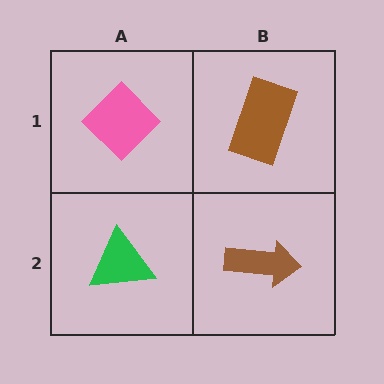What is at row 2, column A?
A green triangle.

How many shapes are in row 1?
2 shapes.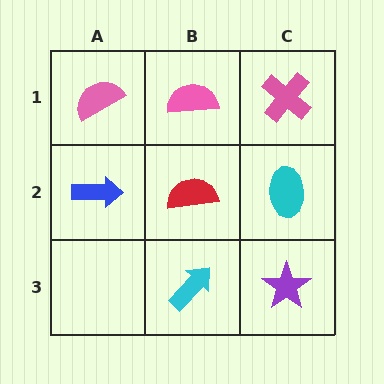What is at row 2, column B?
A red semicircle.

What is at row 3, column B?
A cyan arrow.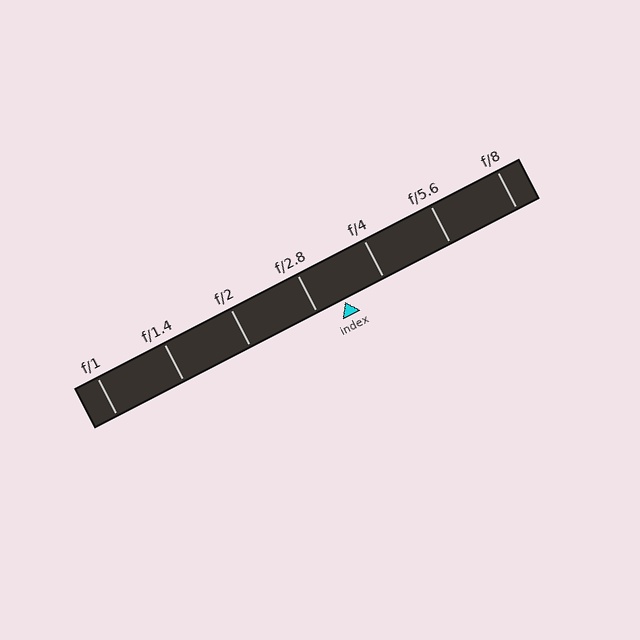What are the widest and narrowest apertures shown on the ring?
The widest aperture shown is f/1 and the narrowest is f/8.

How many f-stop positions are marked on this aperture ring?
There are 7 f-stop positions marked.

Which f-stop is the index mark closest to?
The index mark is closest to f/2.8.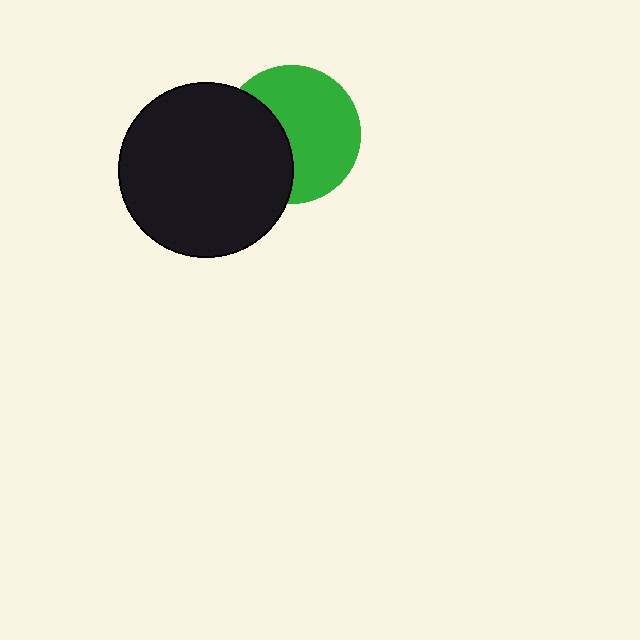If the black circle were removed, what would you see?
You would see the complete green circle.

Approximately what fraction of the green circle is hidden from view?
Roughly 38% of the green circle is hidden behind the black circle.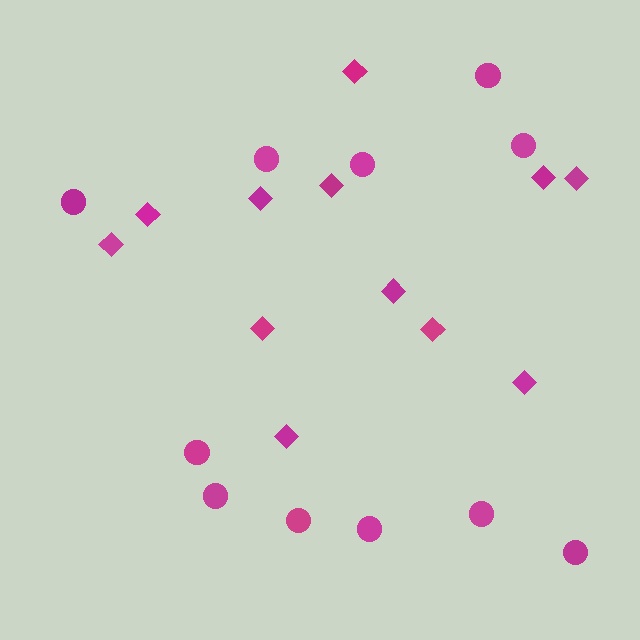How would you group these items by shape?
There are 2 groups: one group of diamonds (12) and one group of circles (11).